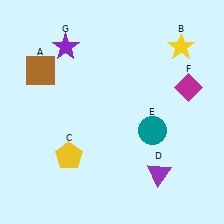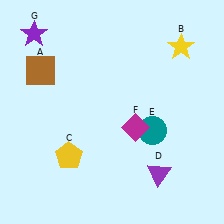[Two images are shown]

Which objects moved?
The objects that moved are: the magenta diamond (F), the purple star (G).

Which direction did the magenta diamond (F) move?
The magenta diamond (F) moved left.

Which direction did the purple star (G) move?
The purple star (G) moved left.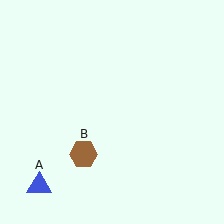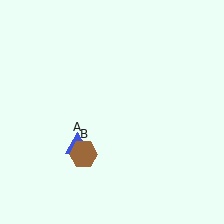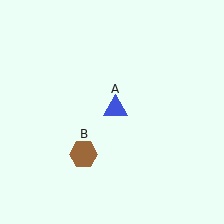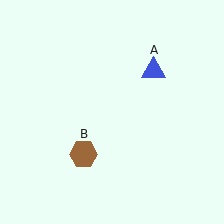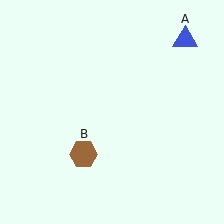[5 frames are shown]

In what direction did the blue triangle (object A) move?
The blue triangle (object A) moved up and to the right.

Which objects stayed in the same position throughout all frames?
Brown hexagon (object B) remained stationary.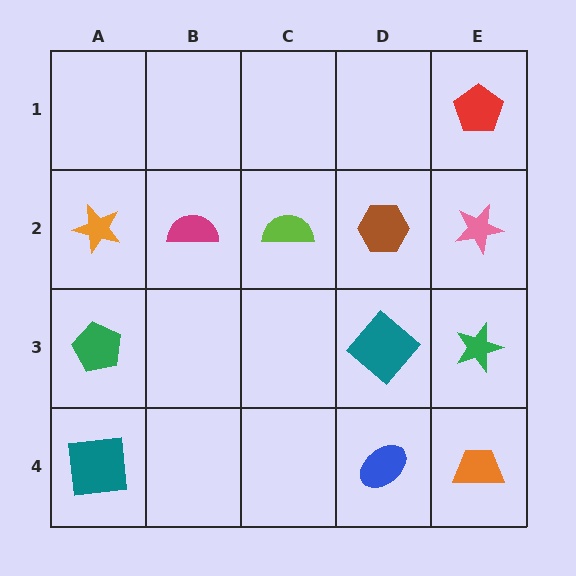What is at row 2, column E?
A pink star.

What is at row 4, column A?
A teal square.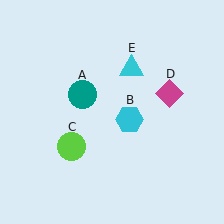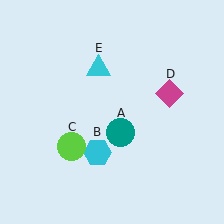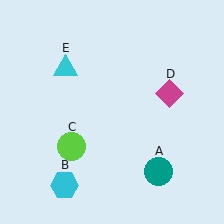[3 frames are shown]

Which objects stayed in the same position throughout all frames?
Lime circle (object C) and magenta diamond (object D) remained stationary.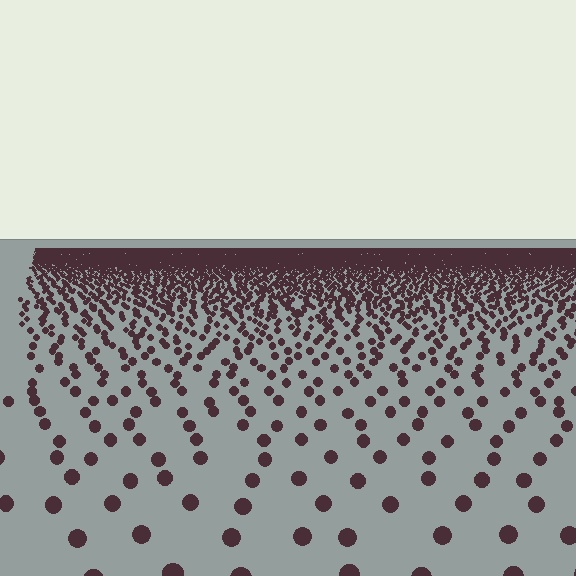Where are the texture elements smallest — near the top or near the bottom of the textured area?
Near the top.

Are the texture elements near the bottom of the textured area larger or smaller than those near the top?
Larger. Near the bottom, elements are closer to the viewer and appear at a bigger on-screen size.